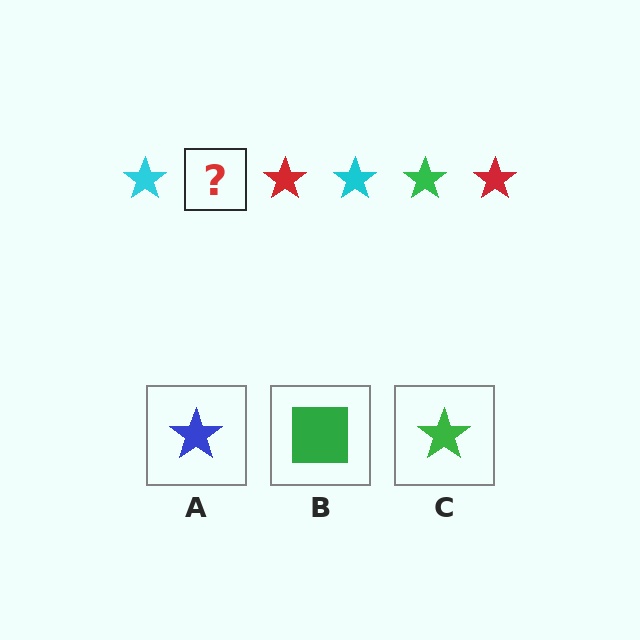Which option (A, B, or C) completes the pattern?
C.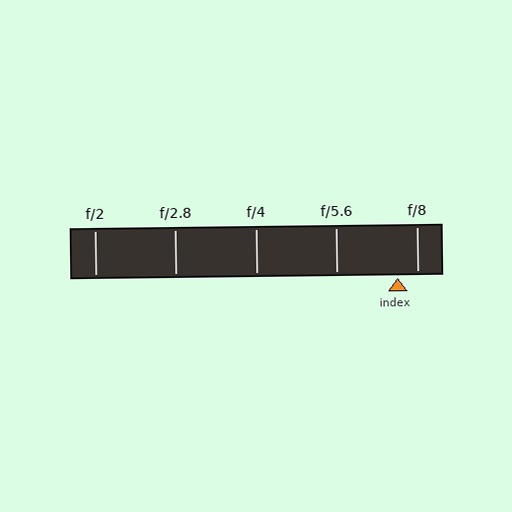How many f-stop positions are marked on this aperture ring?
There are 5 f-stop positions marked.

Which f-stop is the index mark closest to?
The index mark is closest to f/8.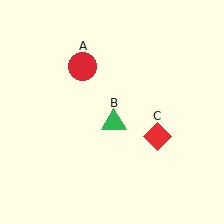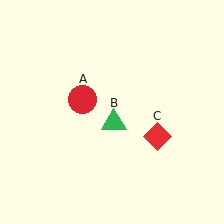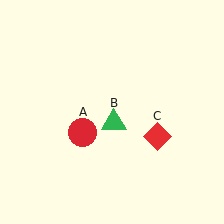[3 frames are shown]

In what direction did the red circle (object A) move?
The red circle (object A) moved down.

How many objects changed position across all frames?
1 object changed position: red circle (object A).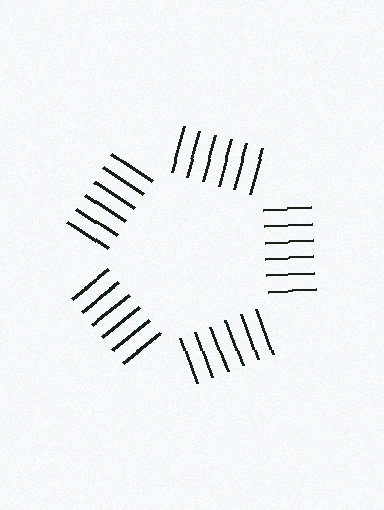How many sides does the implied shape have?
5 sides — the line-ends trace a pentagon.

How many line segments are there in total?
30 — 6 along each of the 5 edges.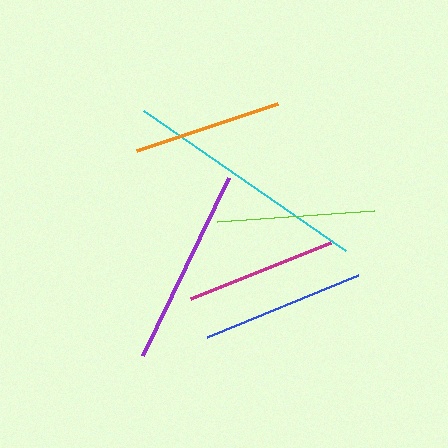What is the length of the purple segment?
The purple segment is approximately 198 pixels long.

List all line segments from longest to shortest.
From longest to shortest: cyan, purple, blue, lime, magenta, orange.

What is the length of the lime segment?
The lime segment is approximately 157 pixels long.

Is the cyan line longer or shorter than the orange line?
The cyan line is longer than the orange line.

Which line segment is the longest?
The cyan line is the longest at approximately 246 pixels.